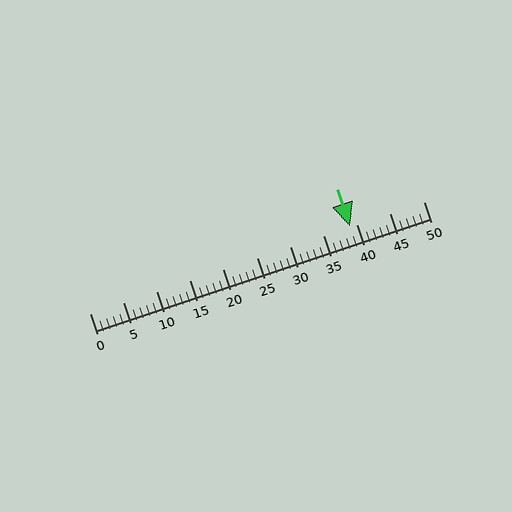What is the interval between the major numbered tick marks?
The major tick marks are spaced 5 units apart.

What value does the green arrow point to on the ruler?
The green arrow points to approximately 39.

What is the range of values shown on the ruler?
The ruler shows values from 0 to 50.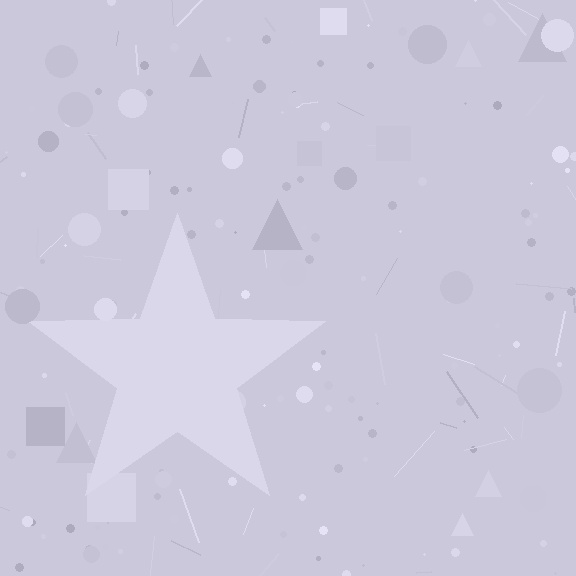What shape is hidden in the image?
A star is hidden in the image.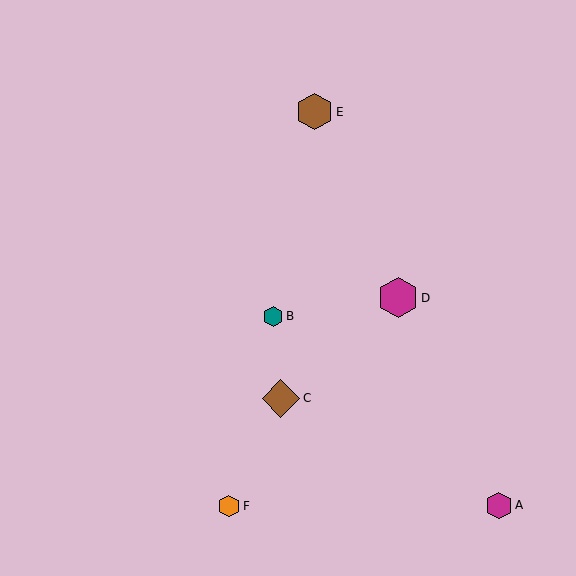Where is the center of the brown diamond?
The center of the brown diamond is at (281, 398).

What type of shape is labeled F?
Shape F is an orange hexagon.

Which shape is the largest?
The magenta hexagon (labeled D) is the largest.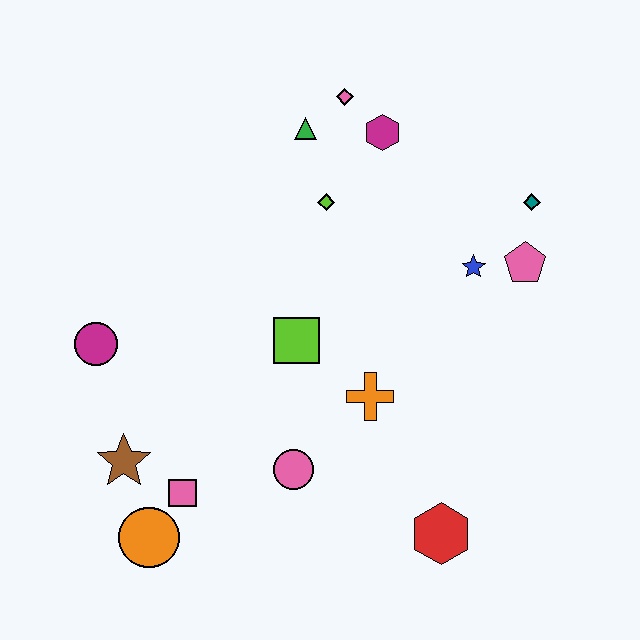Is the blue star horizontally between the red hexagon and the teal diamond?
Yes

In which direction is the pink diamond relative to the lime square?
The pink diamond is above the lime square.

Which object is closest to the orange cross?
The lime square is closest to the orange cross.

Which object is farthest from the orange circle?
The teal diamond is farthest from the orange circle.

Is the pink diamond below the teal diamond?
No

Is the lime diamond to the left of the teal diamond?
Yes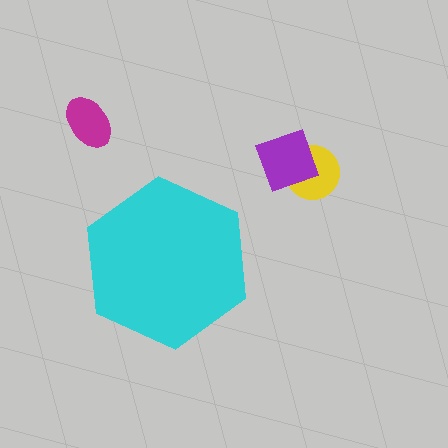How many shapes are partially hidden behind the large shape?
0 shapes are partially hidden.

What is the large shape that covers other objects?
A cyan hexagon.